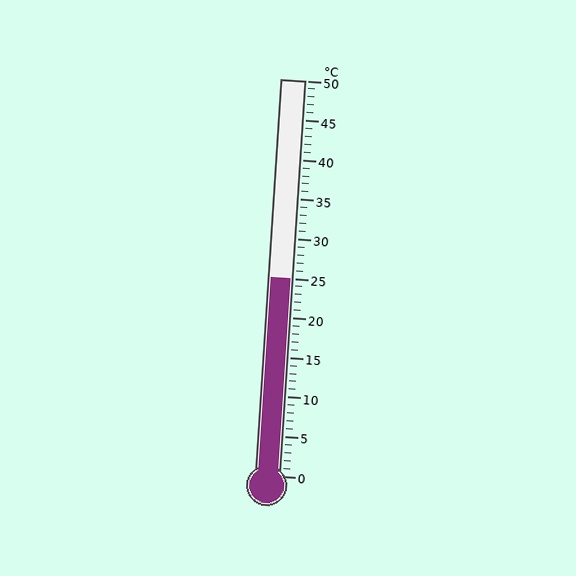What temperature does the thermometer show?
The thermometer shows approximately 25°C.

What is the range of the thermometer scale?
The thermometer scale ranges from 0°C to 50°C.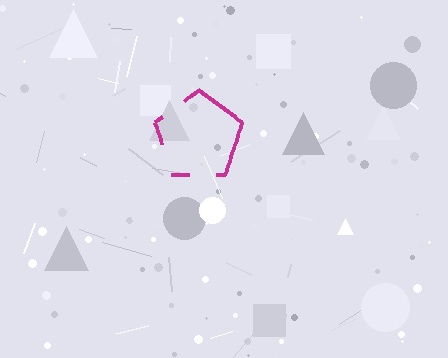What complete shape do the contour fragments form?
The contour fragments form a pentagon.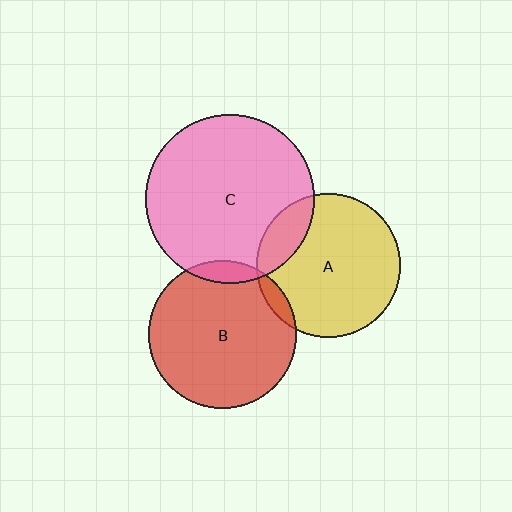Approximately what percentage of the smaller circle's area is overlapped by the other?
Approximately 15%.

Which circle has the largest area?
Circle C (pink).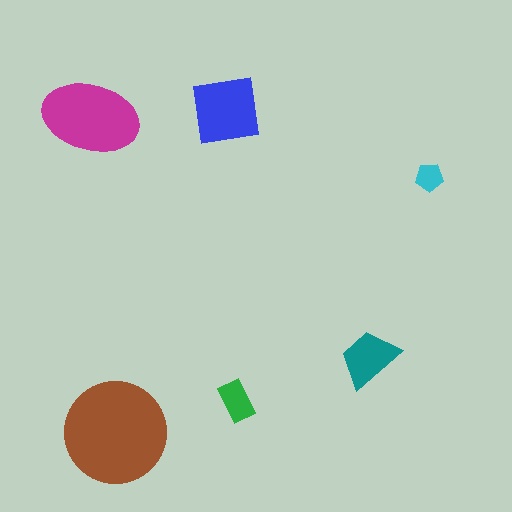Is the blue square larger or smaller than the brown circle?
Smaller.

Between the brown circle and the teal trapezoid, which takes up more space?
The brown circle.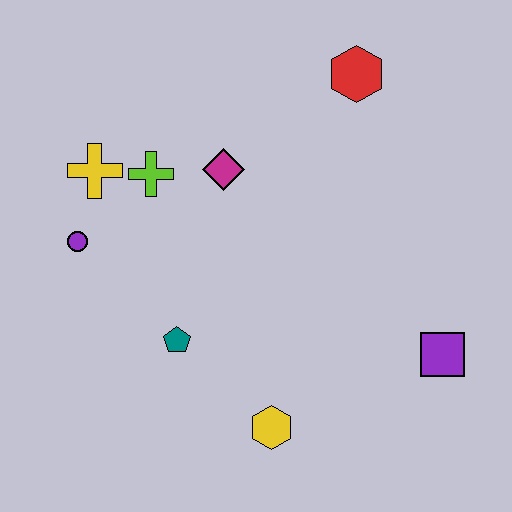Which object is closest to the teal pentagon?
The yellow hexagon is closest to the teal pentagon.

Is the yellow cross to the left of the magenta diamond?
Yes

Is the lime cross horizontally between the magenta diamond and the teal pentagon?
No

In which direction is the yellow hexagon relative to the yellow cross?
The yellow hexagon is below the yellow cross.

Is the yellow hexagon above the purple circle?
No